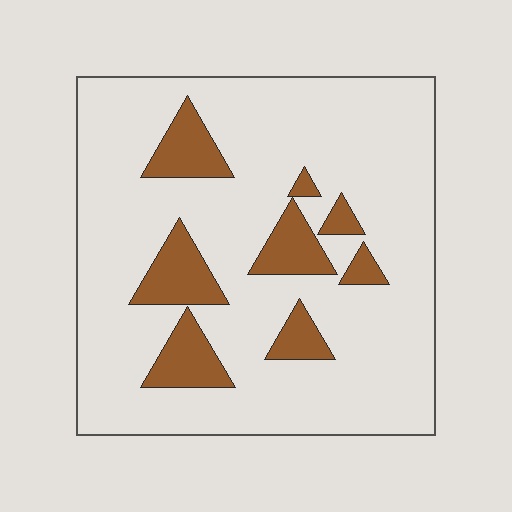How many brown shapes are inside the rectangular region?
8.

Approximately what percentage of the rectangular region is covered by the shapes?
Approximately 15%.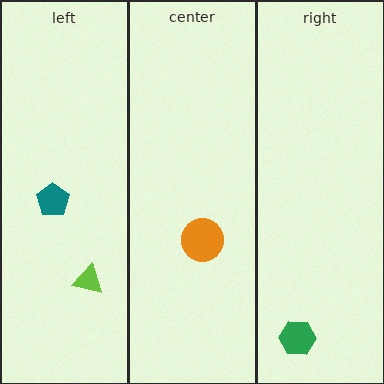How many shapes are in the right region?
1.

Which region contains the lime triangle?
The left region.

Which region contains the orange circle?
The center region.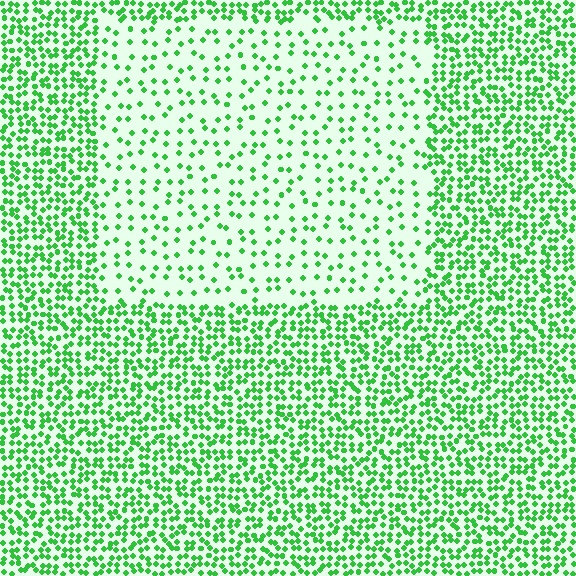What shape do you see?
I see a rectangle.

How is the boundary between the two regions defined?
The boundary is defined by a change in element density (approximately 2.7x ratio). All elements are the same color, size, and shape.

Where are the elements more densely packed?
The elements are more densely packed outside the rectangle boundary.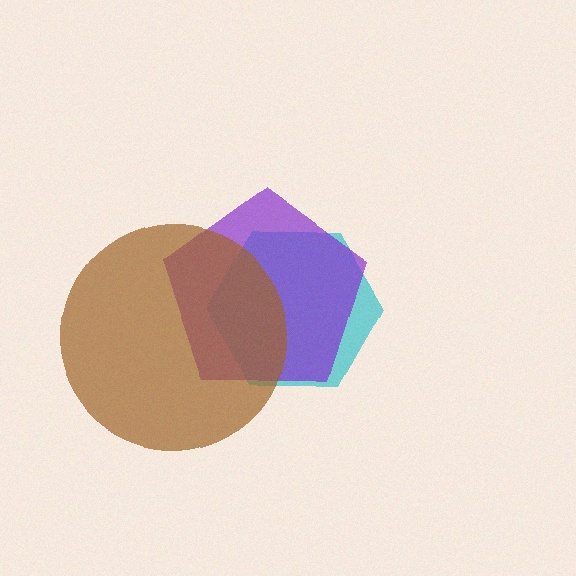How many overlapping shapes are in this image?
There are 3 overlapping shapes in the image.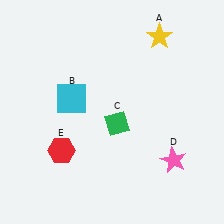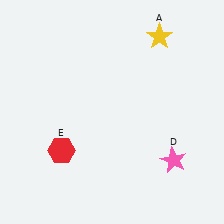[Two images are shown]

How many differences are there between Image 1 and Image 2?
There are 2 differences between the two images.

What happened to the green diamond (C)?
The green diamond (C) was removed in Image 2. It was in the bottom-right area of Image 1.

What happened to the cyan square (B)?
The cyan square (B) was removed in Image 2. It was in the top-left area of Image 1.